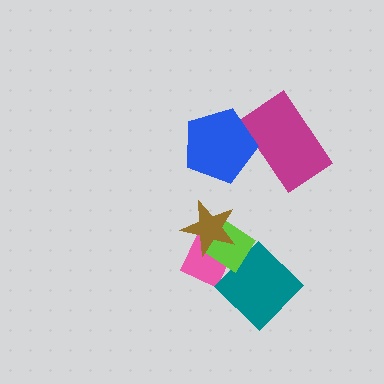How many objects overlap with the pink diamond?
2 objects overlap with the pink diamond.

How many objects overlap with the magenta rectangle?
1 object overlaps with the magenta rectangle.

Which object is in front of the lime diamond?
The brown star is in front of the lime diamond.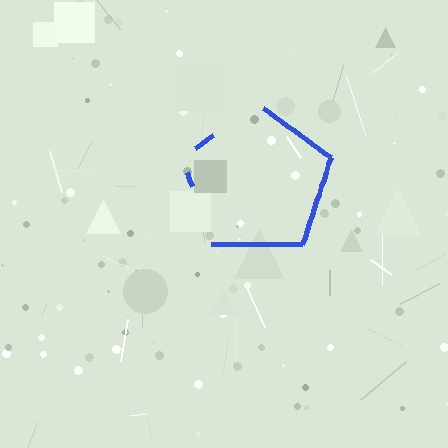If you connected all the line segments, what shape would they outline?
They would outline a pentagon.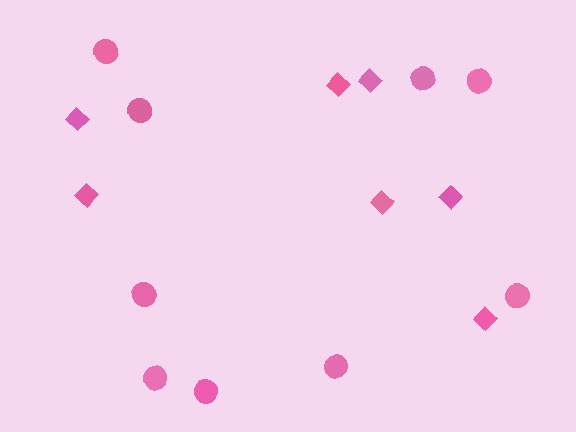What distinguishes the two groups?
There are 2 groups: one group of circles (9) and one group of diamonds (7).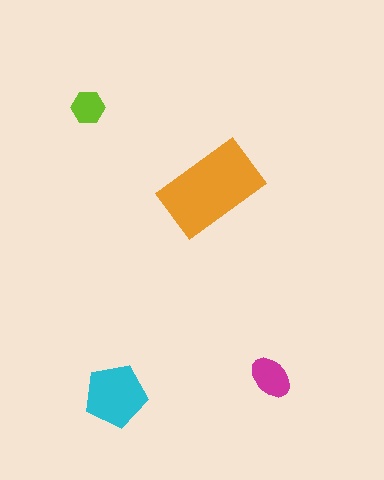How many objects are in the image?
There are 4 objects in the image.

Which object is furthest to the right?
The magenta ellipse is rightmost.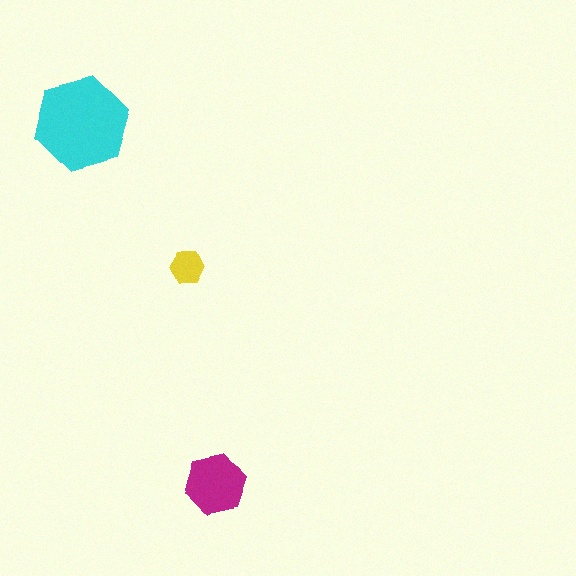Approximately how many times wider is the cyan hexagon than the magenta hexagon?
About 1.5 times wider.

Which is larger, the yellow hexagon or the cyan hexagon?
The cyan one.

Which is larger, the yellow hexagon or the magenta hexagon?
The magenta one.